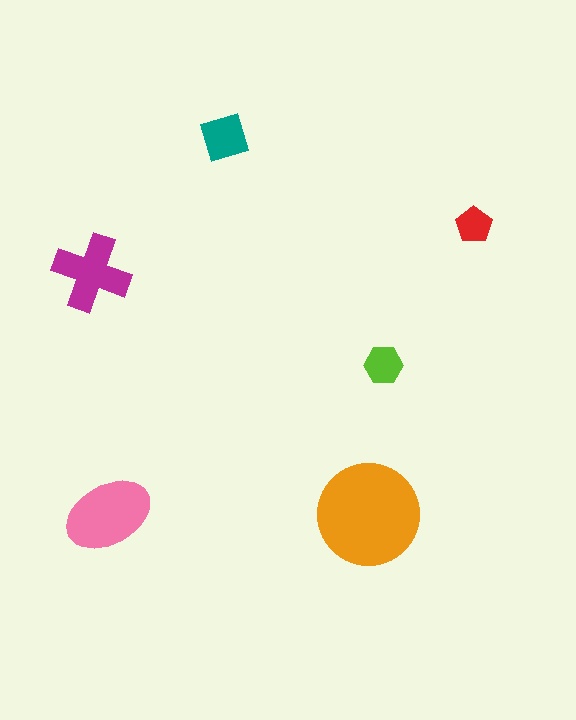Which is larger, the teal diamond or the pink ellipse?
The pink ellipse.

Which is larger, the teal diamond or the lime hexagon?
The teal diamond.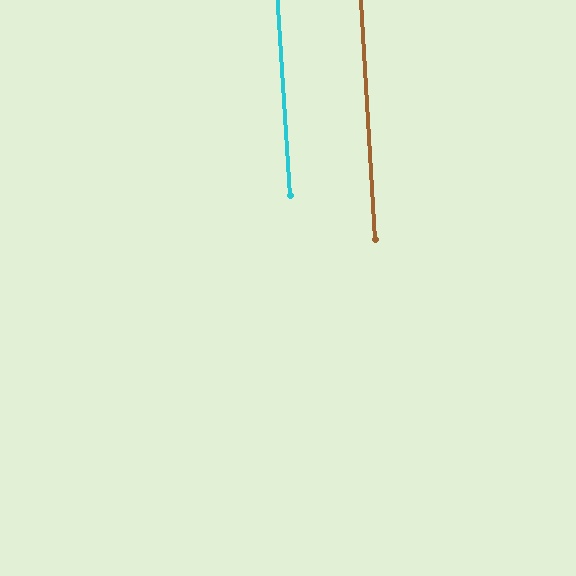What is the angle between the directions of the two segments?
Approximately 0 degrees.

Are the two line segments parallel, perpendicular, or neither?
Parallel — their directions differ by only 0.3°.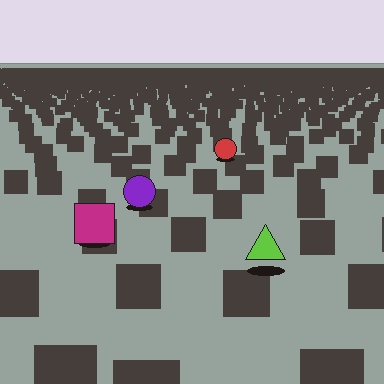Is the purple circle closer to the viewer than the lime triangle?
No. The lime triangle is closer — you can tell from the texture gradient: the ground texture is coarser near it.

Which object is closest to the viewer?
The lime triangle is closest. The texture marks near it are larger and more spread out.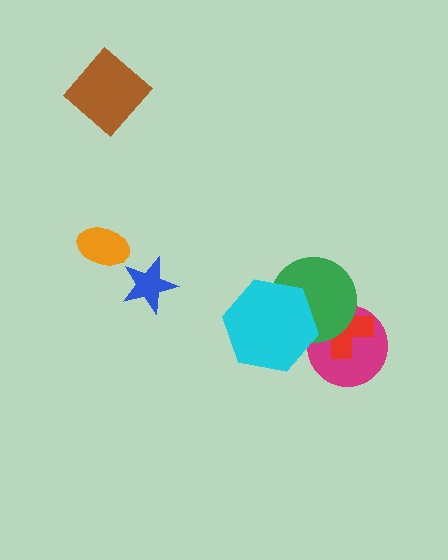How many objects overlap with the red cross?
3 objects overlap with the red cross.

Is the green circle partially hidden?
Yes, it is partially covered by another shape.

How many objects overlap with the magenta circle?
3 objects overlap with the magenta circle.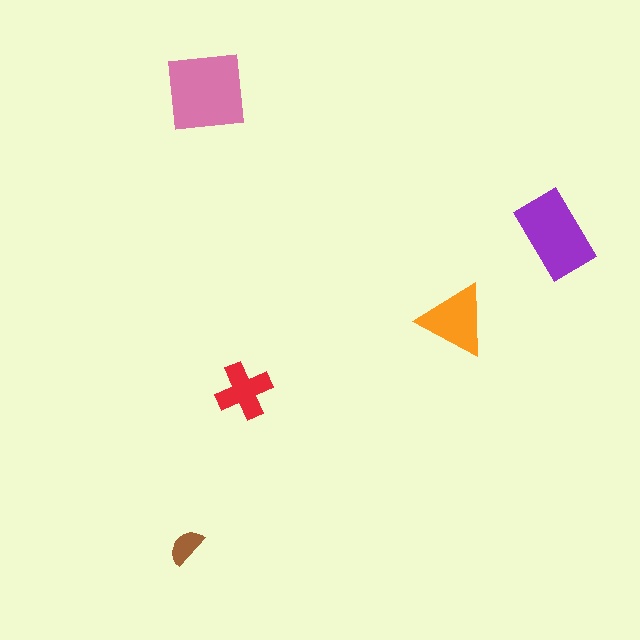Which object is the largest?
The pink square.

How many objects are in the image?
There are 5 objects in the image.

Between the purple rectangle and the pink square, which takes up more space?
The pink square.